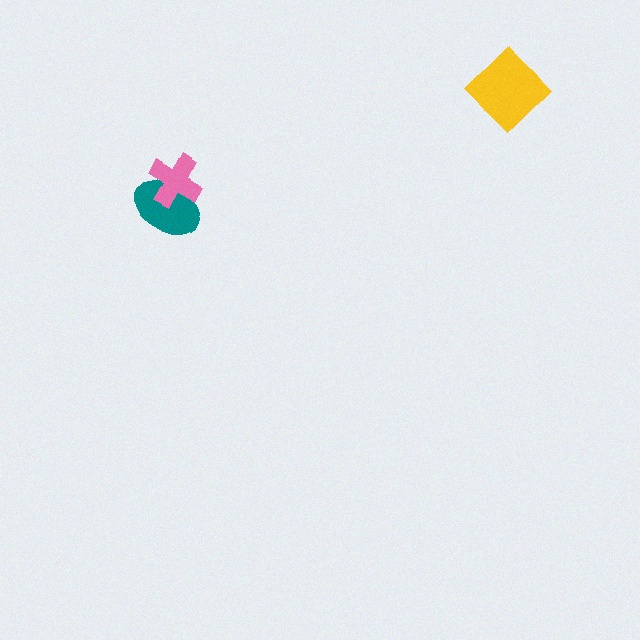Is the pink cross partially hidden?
No, no other shape covers it.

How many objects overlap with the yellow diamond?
0 objects overlap with the yellow diamond.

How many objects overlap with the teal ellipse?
1 object overlaps with the teal ellipse.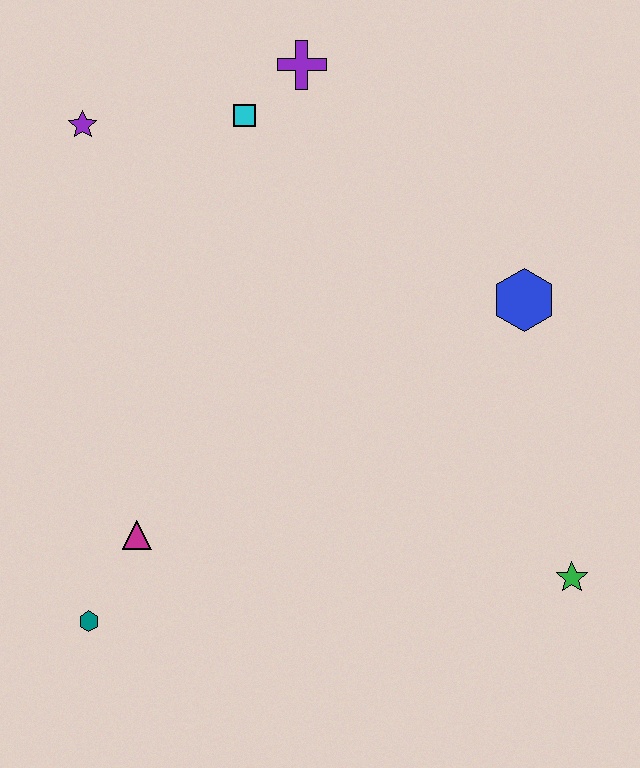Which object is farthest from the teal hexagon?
The purple cross is farthest from the teal hexagon.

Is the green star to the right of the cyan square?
Yes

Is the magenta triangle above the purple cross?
No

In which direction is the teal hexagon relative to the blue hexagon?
The teal hexagon is to the left of the blue hexagon.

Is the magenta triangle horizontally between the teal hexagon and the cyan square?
Yes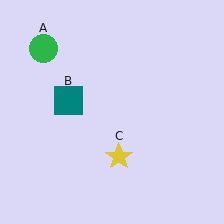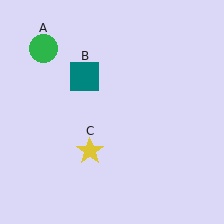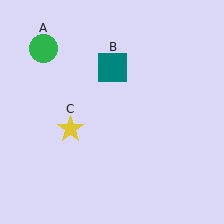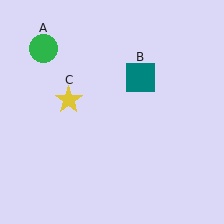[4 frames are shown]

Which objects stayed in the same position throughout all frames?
Green circle (object A) remained stationary.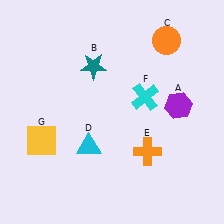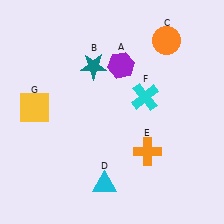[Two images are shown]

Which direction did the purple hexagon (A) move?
The purple hexagon (A) moved left.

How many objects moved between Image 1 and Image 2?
3 objects moved between the two images.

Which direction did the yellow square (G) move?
The yellow square (G) moved up.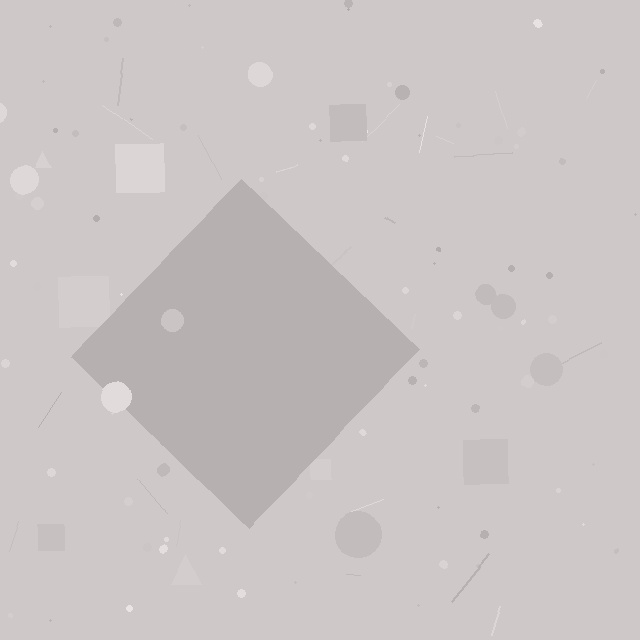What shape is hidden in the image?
A diamond is hidden in the image.